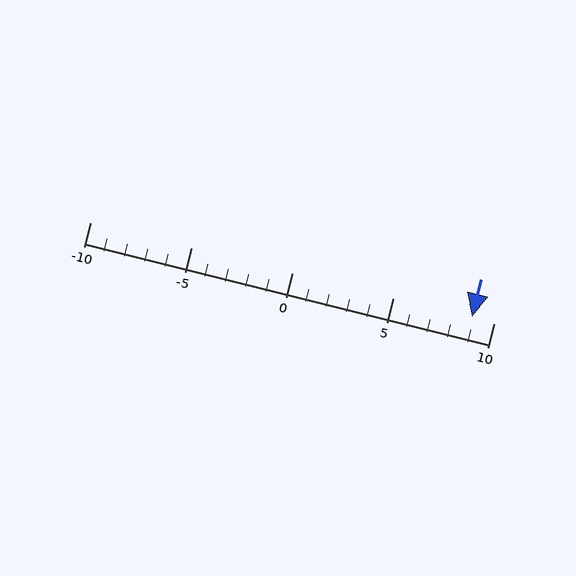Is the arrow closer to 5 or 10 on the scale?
The arrow is closer to 10.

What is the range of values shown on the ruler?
The ruler shows values from -10 to 10.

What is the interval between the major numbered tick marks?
The major tick marks are spaced 5 units apart.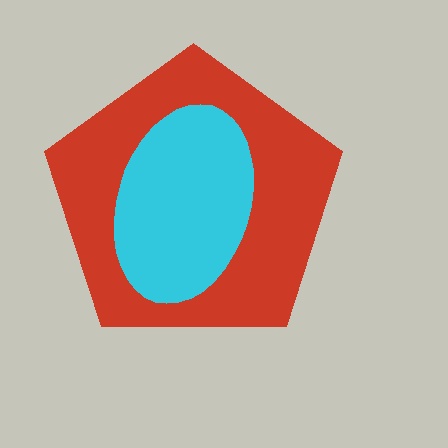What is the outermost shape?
The red pentagon.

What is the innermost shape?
The cyan ellipse.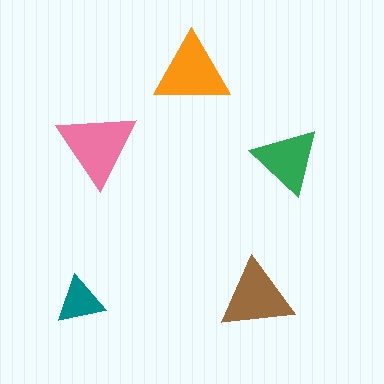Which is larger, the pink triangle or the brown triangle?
The pink one.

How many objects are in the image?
There are 5 objects in the image.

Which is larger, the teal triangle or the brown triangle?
The brown one.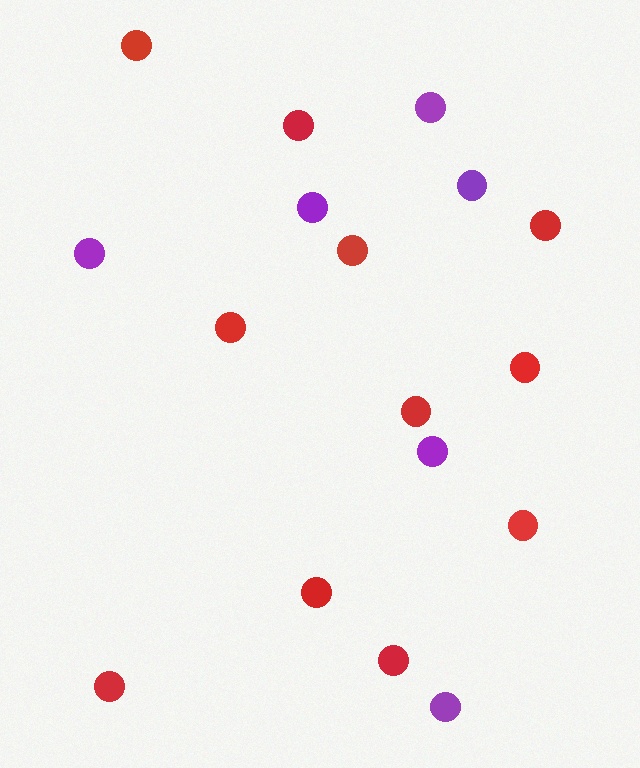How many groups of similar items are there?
There are 2 groups: one group of purple circles (6) and one group of red circles (11).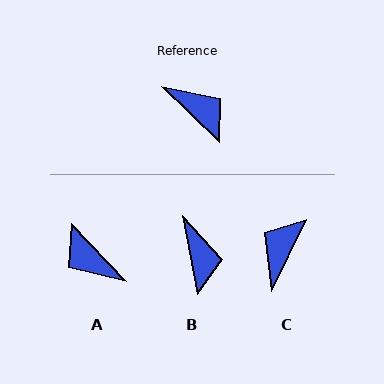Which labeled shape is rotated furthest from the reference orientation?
A, about 178 degrees away.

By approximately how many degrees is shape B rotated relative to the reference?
Approximately 35 degrees clockwise.